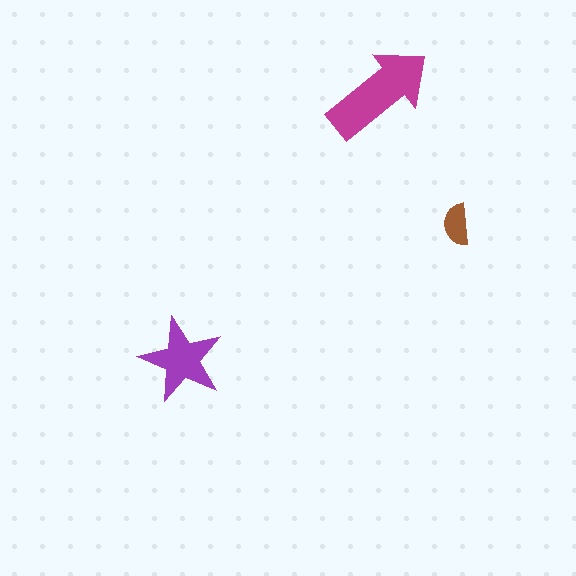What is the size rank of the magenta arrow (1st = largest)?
1st.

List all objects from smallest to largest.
The brown semicircle, the purple star, the magenta arrow.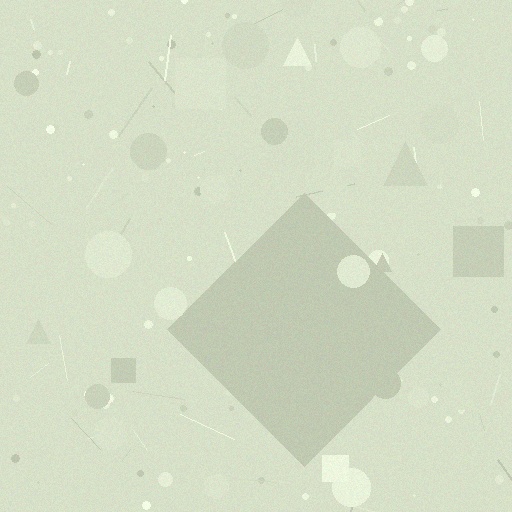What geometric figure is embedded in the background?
A diamond is embedded in the background.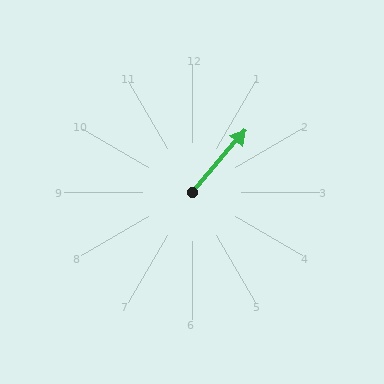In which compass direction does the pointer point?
Northeast.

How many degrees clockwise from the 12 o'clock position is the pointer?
Approximately 41 degrees.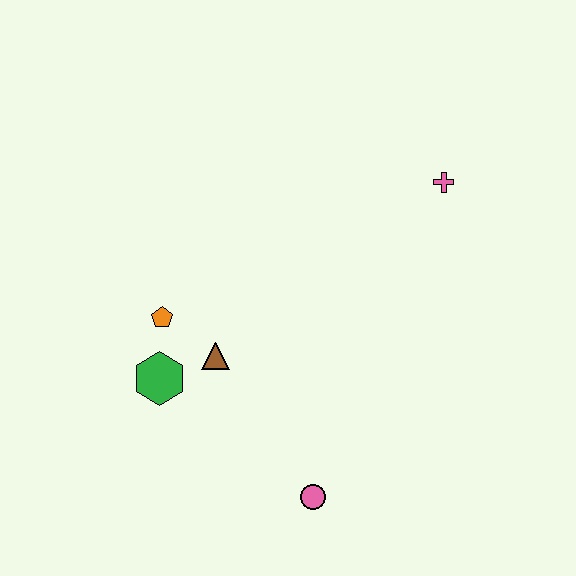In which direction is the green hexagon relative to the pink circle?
The green hexagon is to the left of the pink circle.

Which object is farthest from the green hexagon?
The pink cross is farthest from the green hexagon.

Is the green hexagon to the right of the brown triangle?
No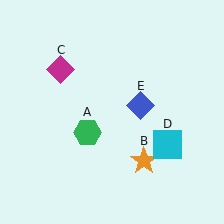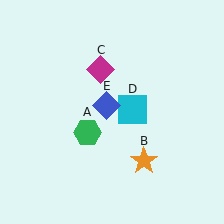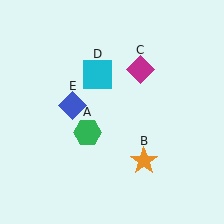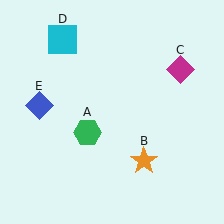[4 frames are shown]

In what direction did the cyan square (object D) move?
The cyan square (object D) moved up and to the left.